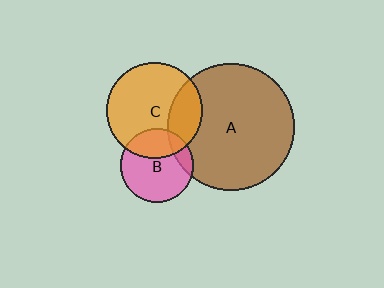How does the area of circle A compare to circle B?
Approximately 3.0 times.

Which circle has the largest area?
Circle A (brown).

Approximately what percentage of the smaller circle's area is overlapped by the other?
Approximately 25%.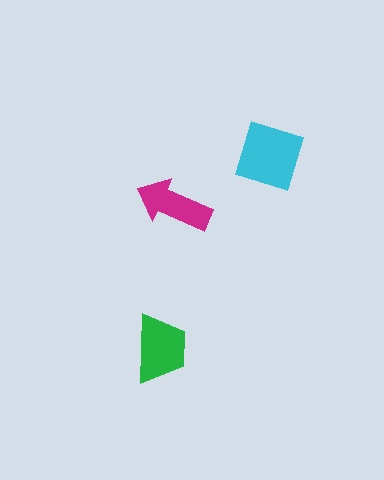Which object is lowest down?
The green trapezoid is bottommost.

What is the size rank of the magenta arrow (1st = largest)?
3rd.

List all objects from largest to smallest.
The cyan diamond, the green trapezoid, the magenta arrow.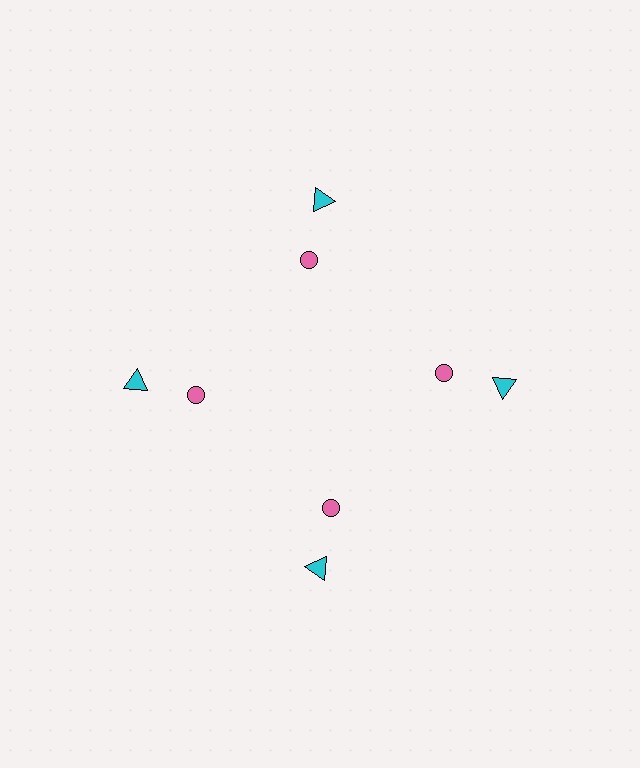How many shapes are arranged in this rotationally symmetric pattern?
There are 8 shapes, arranged in 4 groups of 2.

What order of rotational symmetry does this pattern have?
This pattern has 4-fold rotational symmetry.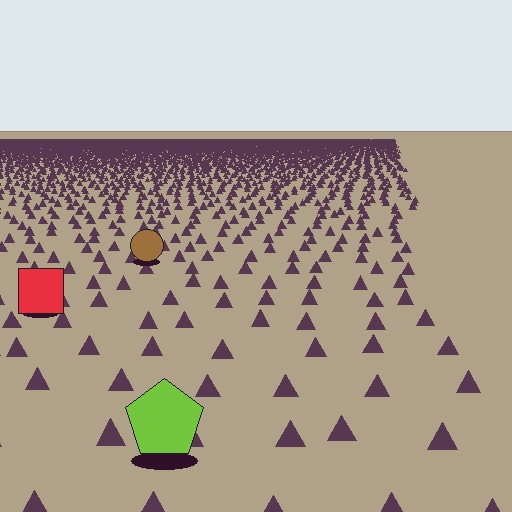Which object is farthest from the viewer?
The brown circle is farthest from the viewer. It appears smaller and the ground texture around it is denser.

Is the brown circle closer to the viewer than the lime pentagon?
No. The lime pentagon is closer — you can tell from the texture gradient: the ground texture is coarser near it.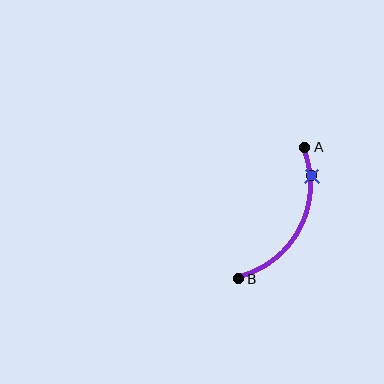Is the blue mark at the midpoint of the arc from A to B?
No. The blue mark lies on the arc but is closer to endpoint A. The arc midpoint would be at the point on the curve equidistant along the arc from both A and B.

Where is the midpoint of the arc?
The arc midpoint is the point on the curve farthest from the straight line joining A and B. It sits to the right of that line.